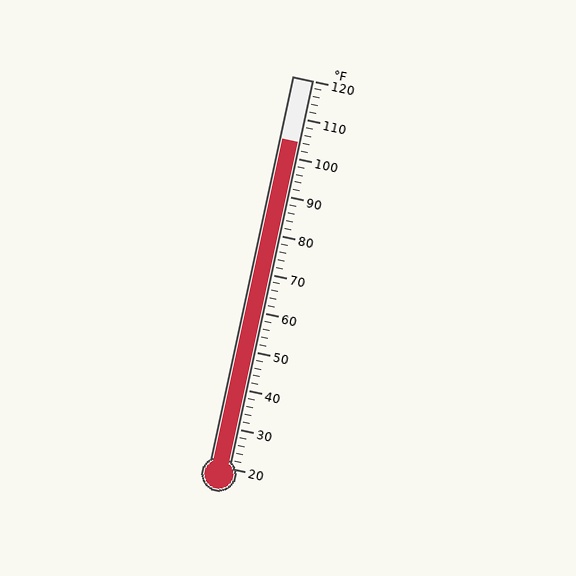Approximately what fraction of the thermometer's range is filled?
The thermometer is filled to approximately 85% of its range.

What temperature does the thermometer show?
The thermometer shows approximately 104°F.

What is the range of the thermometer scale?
The thermometer scale ranges from 20°F to 120°F.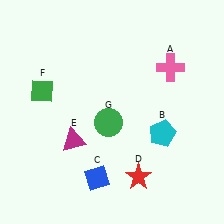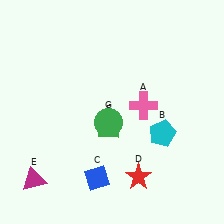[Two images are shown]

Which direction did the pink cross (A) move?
The pink cross (A) moved down.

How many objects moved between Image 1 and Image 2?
3 objects moved between the two images.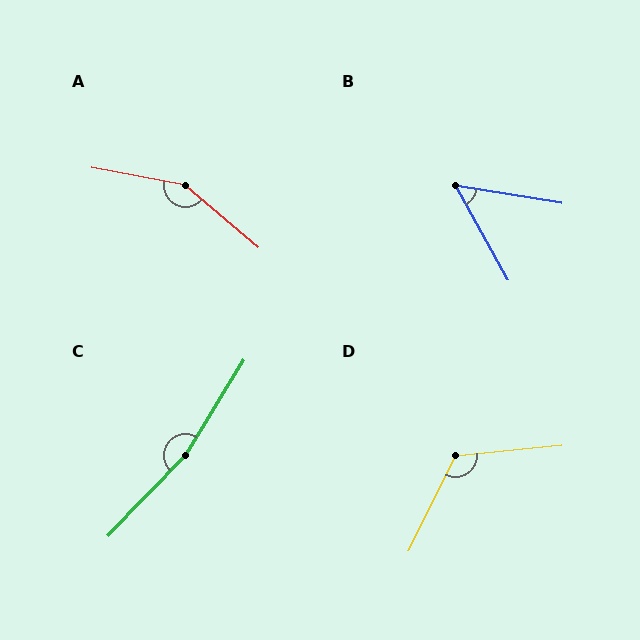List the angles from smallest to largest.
B (51°), D (122°), A (150°), C (168°).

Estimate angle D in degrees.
Approximately 122 degrees.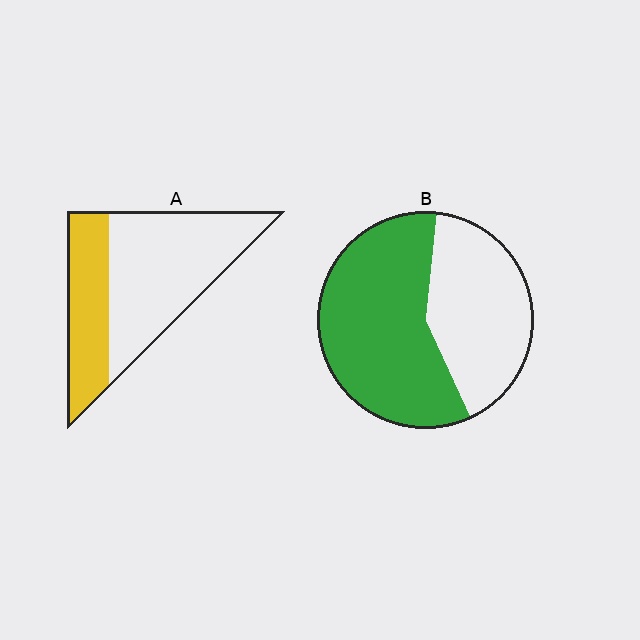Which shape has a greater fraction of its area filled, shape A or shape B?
Shape B.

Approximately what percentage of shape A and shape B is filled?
A is approximately 35% and B is approximately 60%.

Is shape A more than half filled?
No.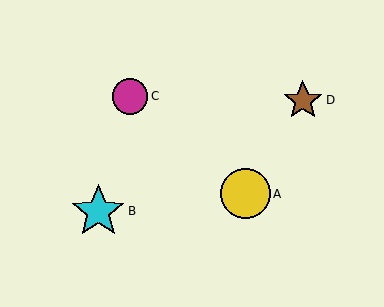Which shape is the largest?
The cyan star (labeled B) is the largest.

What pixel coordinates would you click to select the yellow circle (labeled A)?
Click at (246, 194) to select the yellow circle A.